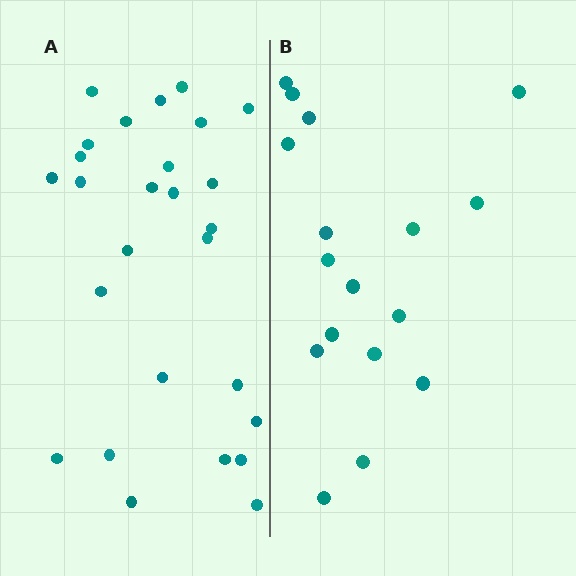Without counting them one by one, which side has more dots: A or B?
Region A (the left region) has more dots.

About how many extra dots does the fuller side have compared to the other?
Region A has roughly 10 or so more dots than region B.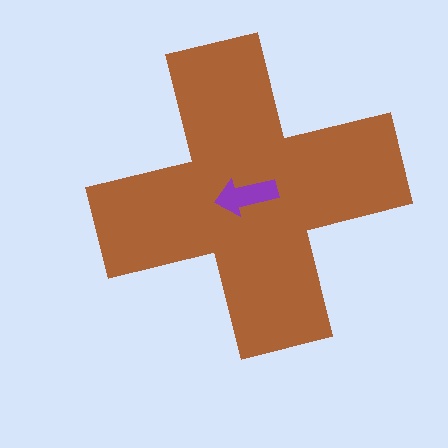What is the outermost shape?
The brown cross.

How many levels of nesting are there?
2.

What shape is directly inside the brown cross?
The purple arrow.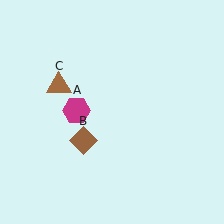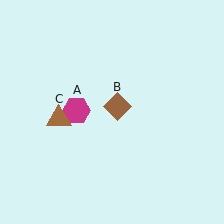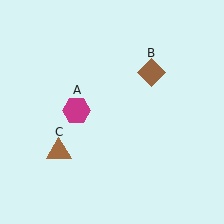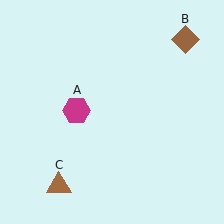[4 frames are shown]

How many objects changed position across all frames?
2 objects changed position: brown diamond (object B), brown triangle (object C).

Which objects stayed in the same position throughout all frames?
Magenta hexagon (object A) remained stationary.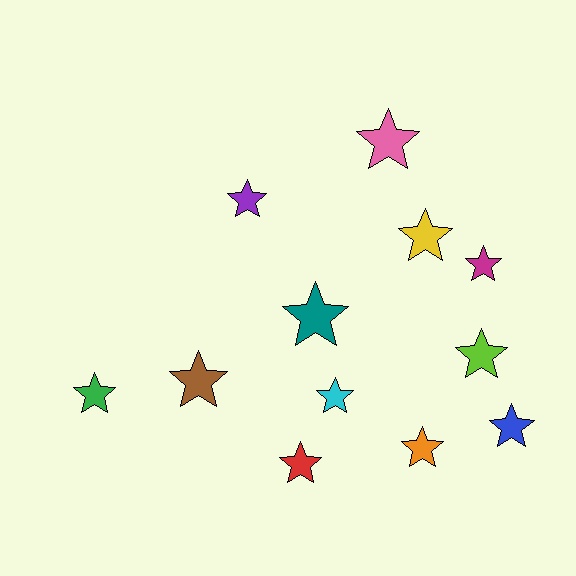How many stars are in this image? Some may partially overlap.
There are 12 stars.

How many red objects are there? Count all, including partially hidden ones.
There is 1 red object.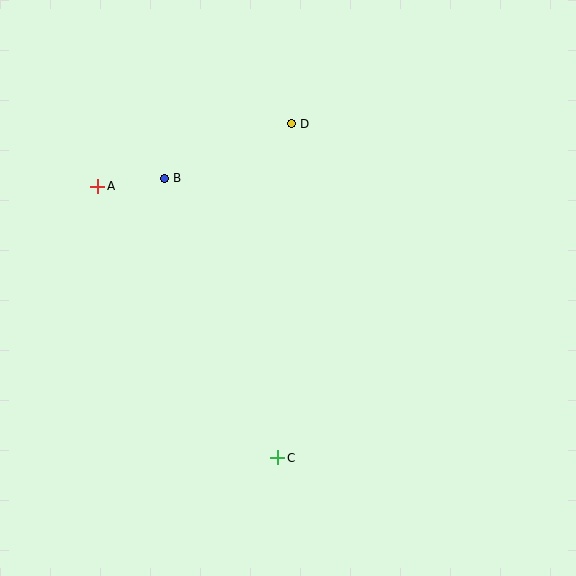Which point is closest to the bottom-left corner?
Point C is closest to the bottom-left corner.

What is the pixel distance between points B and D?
The distance between B and D is 138 pixels.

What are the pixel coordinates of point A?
Point A is at (98, 186).